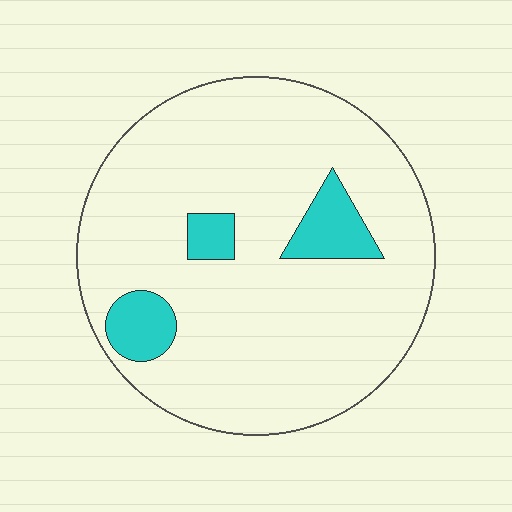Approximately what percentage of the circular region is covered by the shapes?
Approximately 10%.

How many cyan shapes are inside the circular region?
3.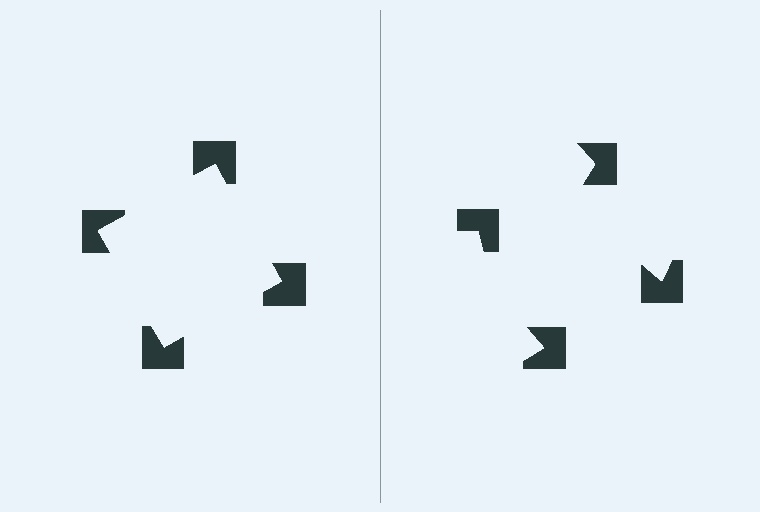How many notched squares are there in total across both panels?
8 — 4 on each side.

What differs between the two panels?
The notched squares are positioned identically on both sides; only the wedge orientations differ. On the left they align to a square; on the right they are misaligned.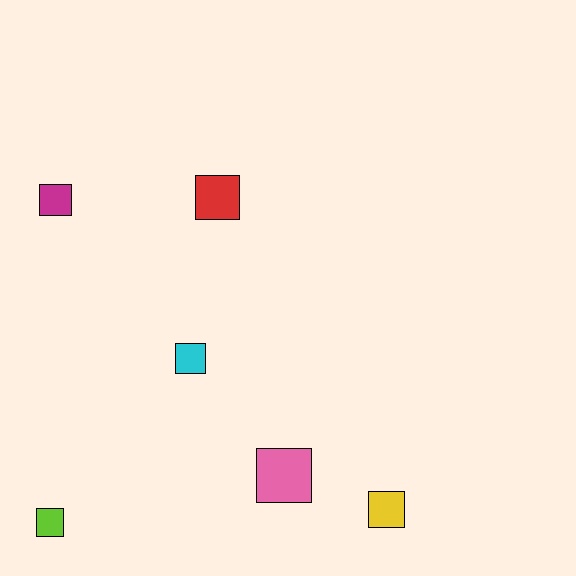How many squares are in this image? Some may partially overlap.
There are 6 squares.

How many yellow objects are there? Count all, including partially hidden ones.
There is 1 yellow object.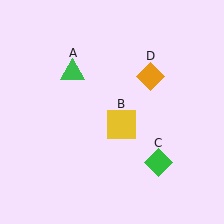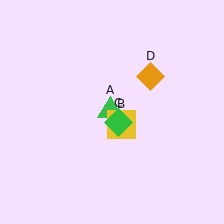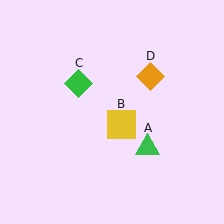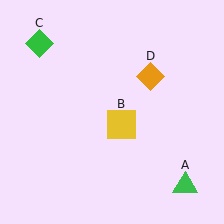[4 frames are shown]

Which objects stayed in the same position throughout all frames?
Yellow square (object B) and orange diamond (object D) remained stationary.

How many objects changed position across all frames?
2 objects changed position: green triangle (object A), green diamond (object C).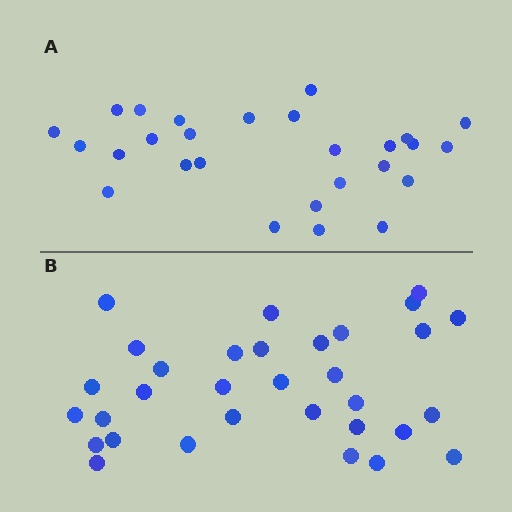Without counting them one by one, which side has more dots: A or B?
Region B (the bottom region) has more dots.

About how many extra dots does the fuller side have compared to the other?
Region B has about 5 more dots than region A.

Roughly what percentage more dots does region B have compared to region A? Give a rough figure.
About 20% more.